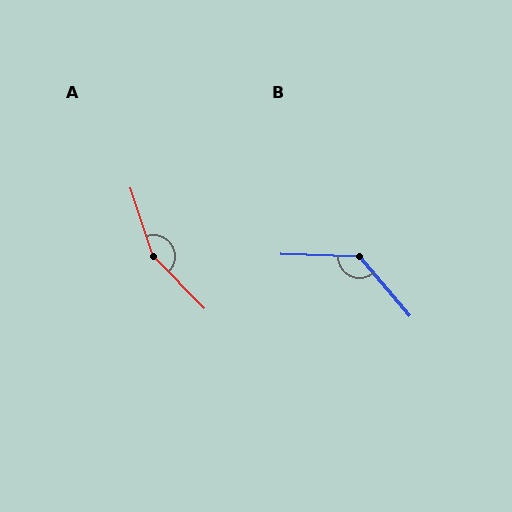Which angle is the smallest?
B, at approximately 132 degrees.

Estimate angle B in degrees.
Approximately 132 degrees.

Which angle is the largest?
A, at approximately 153 degrees.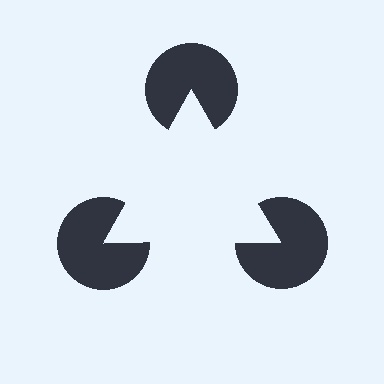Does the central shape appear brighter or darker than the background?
It typically appears slightly brighter than the background, even though no actual brightness change is drawn.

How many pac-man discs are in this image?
There are 3 — one at each vertex of the illusory triangle.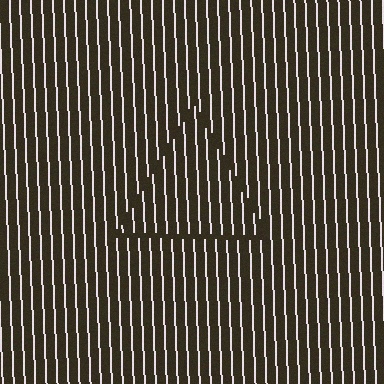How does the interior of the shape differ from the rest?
The interior of the shape contains the same grating, shifted by half a period — the contour is defined by the phase discontinuity where line-ends from the inner and outer gratings abut.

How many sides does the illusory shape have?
3 sides — the line-ends trace a triangle.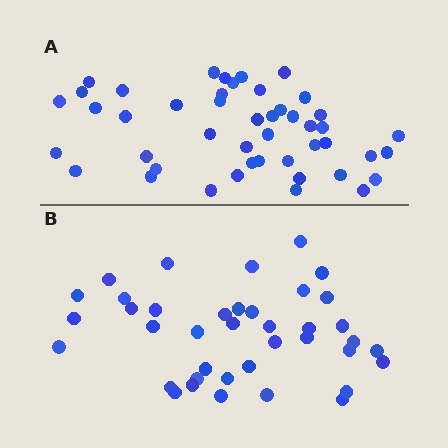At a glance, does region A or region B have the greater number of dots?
Region A (the top region) has more dots.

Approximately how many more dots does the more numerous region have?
Region A has roughly 8 or so more dots than region B.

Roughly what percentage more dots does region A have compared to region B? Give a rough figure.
About 20% more.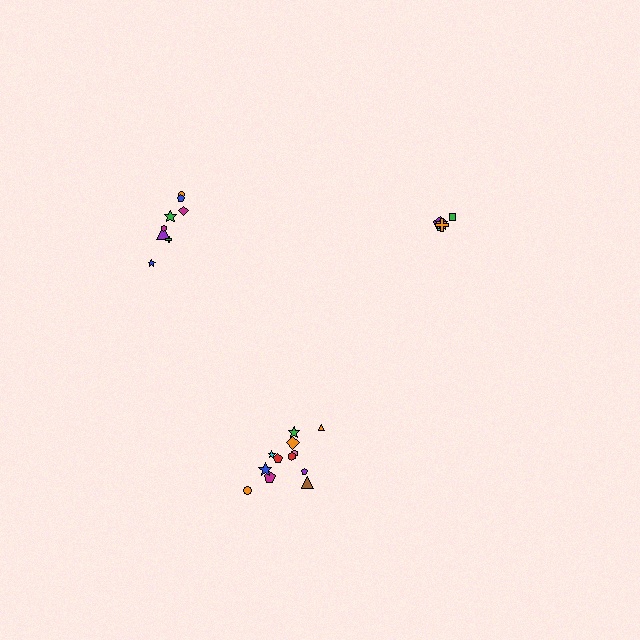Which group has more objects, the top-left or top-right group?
The top-left group.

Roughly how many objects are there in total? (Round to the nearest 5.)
Roughly 25 objects in total.